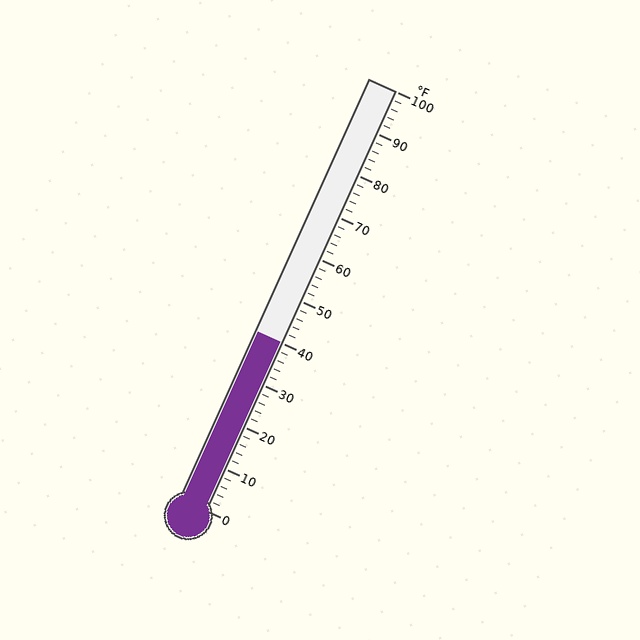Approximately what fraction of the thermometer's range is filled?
The thermometer is filled to approximately 40% of its range.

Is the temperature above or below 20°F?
The temperature is above 20°F.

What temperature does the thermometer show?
The thermometer shows approximately 40°F.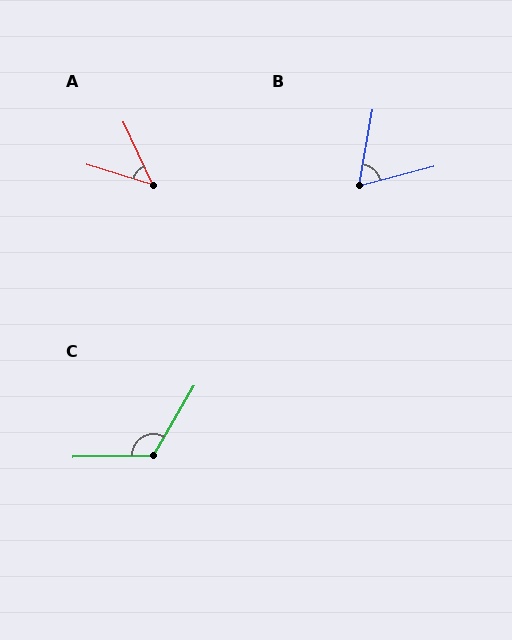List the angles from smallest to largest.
A (48°), B (65°), C (121°).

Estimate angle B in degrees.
Approximately 65 degrees.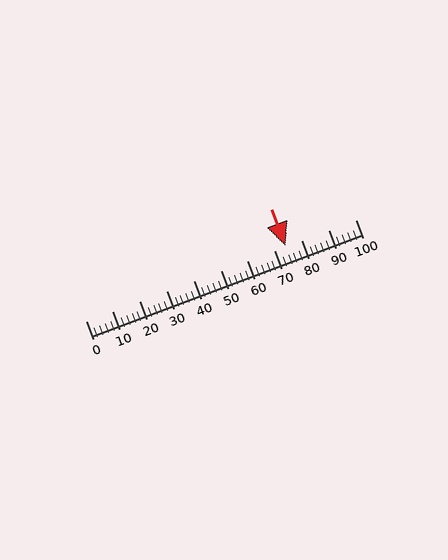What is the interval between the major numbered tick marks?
The major tick marks are spaced 10 units apart.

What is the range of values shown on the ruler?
The ruler shows values from 0 to 100.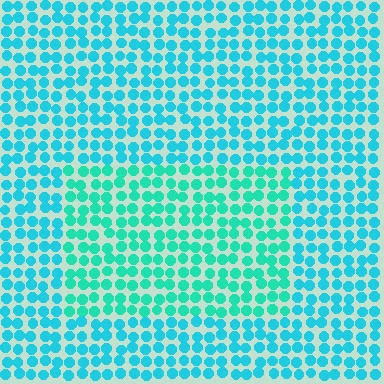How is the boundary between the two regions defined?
The boundary is defined purely by a slight shift in hue (about 22 degrees). Spacing, size, and orientation are identical on both sides.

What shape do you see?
I see a rectangle.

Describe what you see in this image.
The image is filled with small cyan elements in a uniform arrangement. A rectangle-shaped region is visible where the elements are tinted to a slightly different hue, forming a subtle color boundary.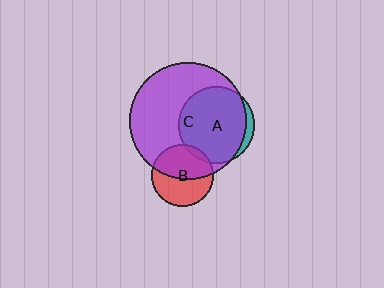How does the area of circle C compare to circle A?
Approximately 2.3 times.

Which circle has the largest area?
Circle C (purple).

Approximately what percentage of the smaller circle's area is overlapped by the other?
Approximately 90%.